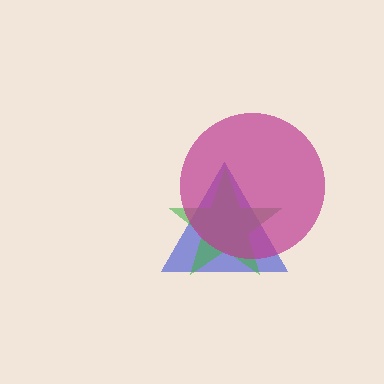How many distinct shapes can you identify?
There are 3 distinct shapes: a blue triangle, a green star, a magenta circle.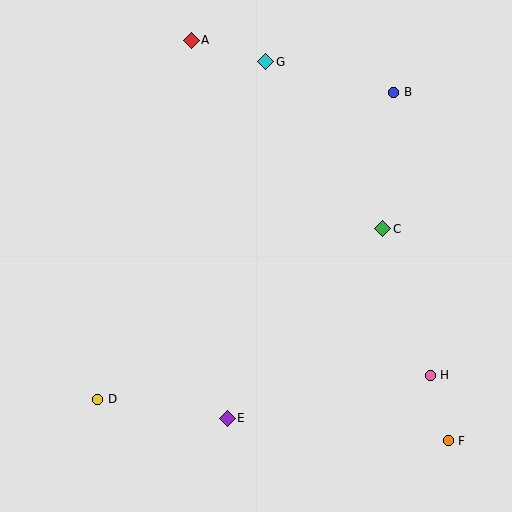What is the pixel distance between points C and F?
The distance between C and F is 222 pixels.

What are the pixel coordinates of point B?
Point B is at (394, 92).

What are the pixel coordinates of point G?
Point G is at (266, 62).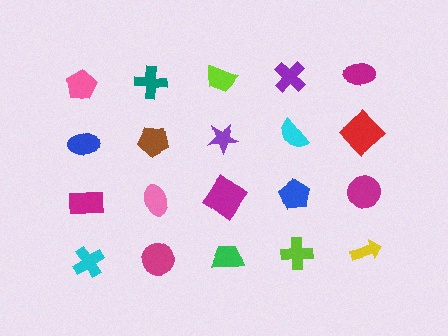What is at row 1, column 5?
A magenta ellipse.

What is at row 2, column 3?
A purple star.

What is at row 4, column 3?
A green trapezoid.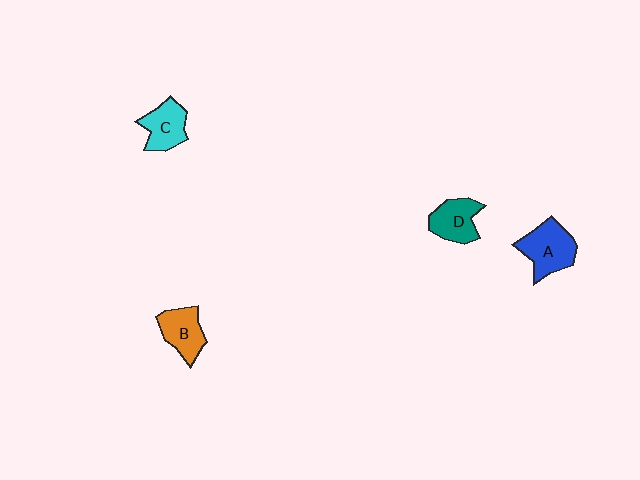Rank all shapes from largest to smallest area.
From largest to smallest: A (blue), D (teal), C (cyan), B (orange).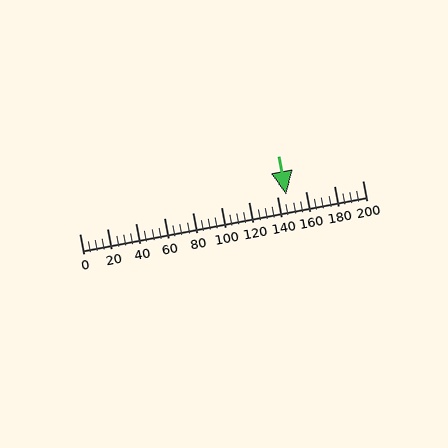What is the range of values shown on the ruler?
The ruler shows values from 0 to 200.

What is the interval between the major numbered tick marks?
The major tick marks are spaced 20 units apart.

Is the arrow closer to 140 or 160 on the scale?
The arrow is closer to 140.